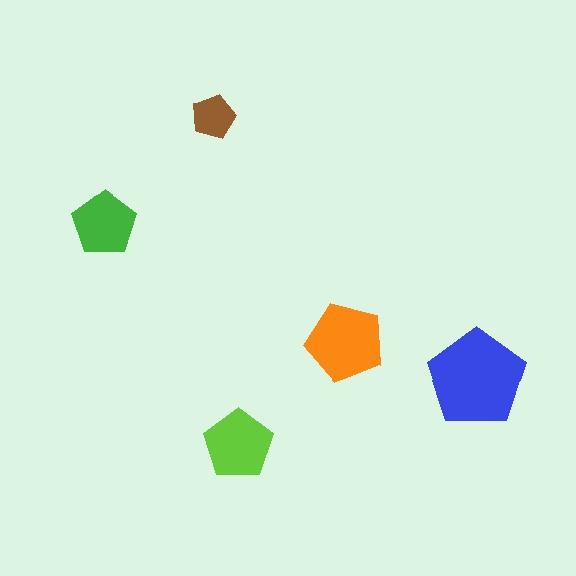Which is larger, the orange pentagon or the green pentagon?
The orange one.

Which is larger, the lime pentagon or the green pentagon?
The lime one.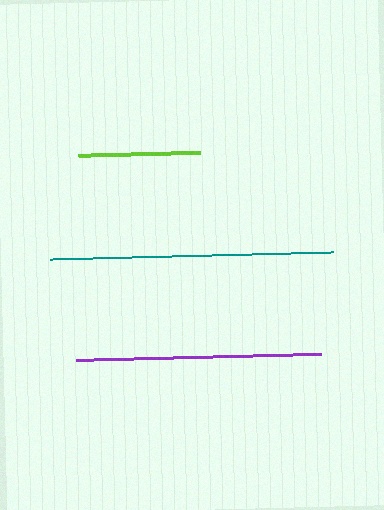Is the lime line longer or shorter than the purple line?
The purple line is longer than the lime line.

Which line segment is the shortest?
The lime line is the shortest at approximately 122 pixels.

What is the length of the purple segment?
The purple segment is approximately 245 pixels long.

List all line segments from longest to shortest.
From longest to shortest: teal, purple, lime.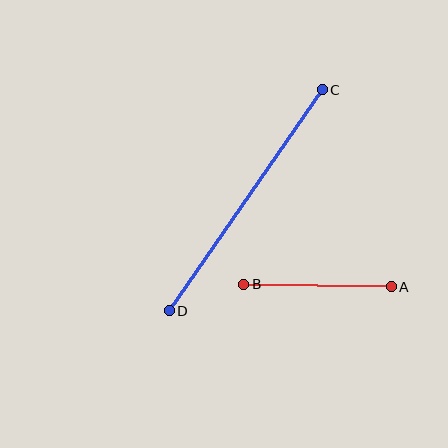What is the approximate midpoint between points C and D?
The midpoint is at approximately (246, 200) pixels.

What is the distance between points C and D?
The distance is approximately 269 pixels.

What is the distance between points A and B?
The distance is approximately 148 pixels.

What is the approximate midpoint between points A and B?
The midpoint is at approximately (317, 286) pixels.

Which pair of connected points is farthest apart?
Points C and D are farthest apart.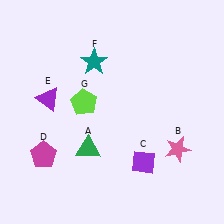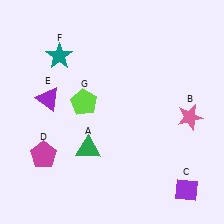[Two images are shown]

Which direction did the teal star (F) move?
The teal star (F) moved left.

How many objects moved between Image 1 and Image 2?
3 objects moved between the two images.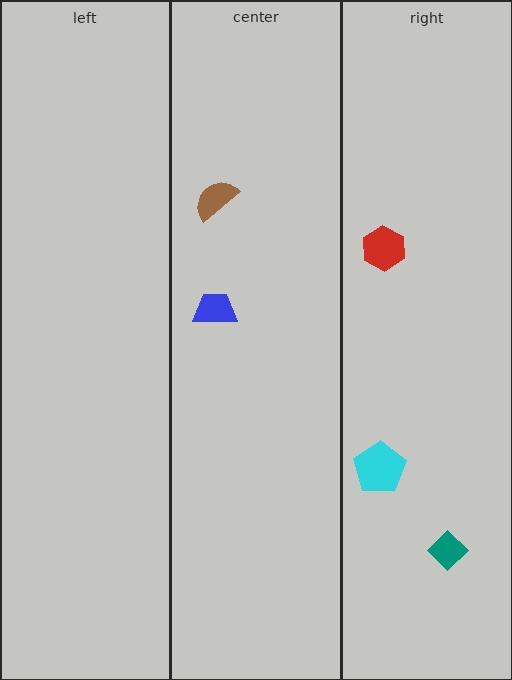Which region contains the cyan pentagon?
The right region.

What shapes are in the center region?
The blue trapezoid, the brown semicircle.